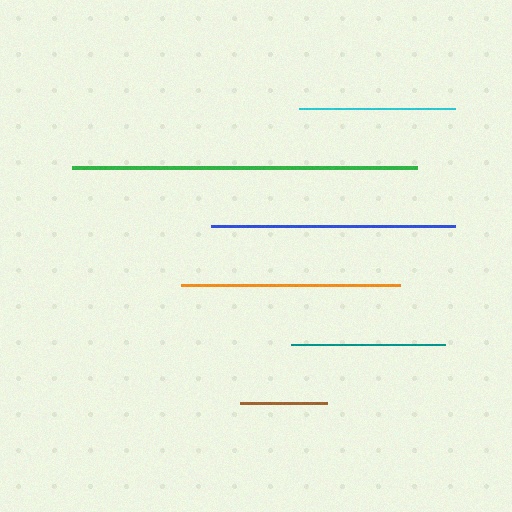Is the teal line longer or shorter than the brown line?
The teal line is longer than the brown line.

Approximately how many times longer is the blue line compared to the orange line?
The blue line is approximately 1.1 times the length of the orange line.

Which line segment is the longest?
The green line is the longest at approximately 345 pixels.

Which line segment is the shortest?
The brown line is the shortest at approximately 87 pixels.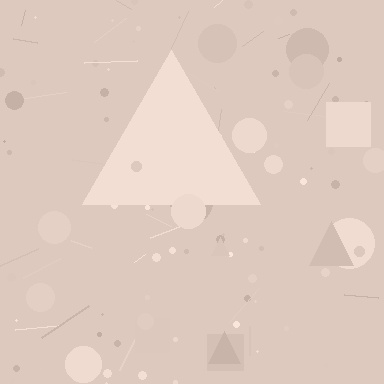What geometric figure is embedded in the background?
A triangle is embedded in the background.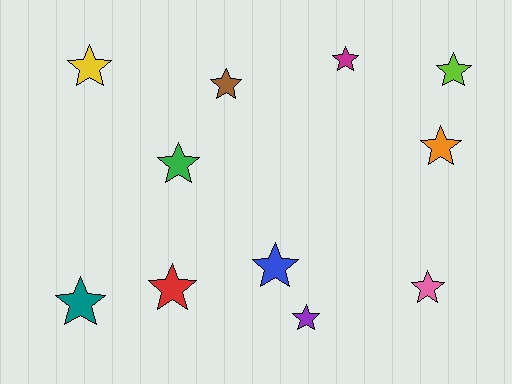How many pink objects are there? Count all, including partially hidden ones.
There is 1 pink object.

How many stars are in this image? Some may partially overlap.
There are 11 stars.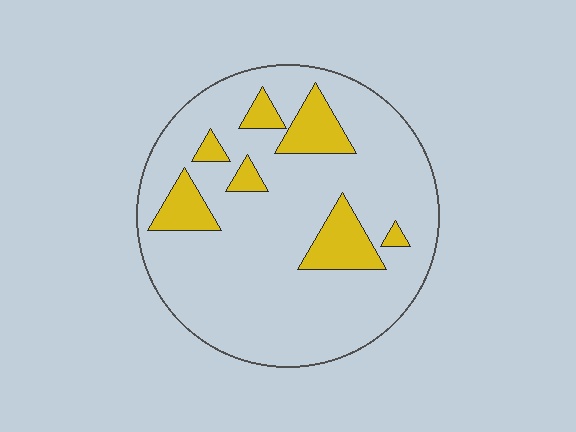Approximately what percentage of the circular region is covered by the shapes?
Approximately 15%.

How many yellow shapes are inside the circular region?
7.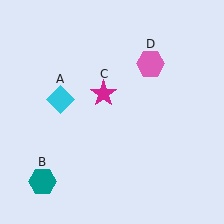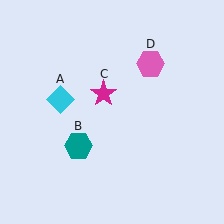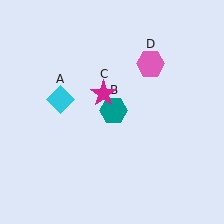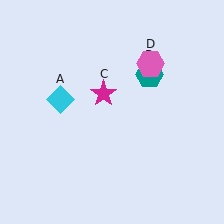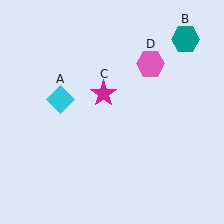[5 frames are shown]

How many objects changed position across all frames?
1 object changed position: teal hexagon (object B).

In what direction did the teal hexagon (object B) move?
The teal hexagon (object B) moved up and to the right.